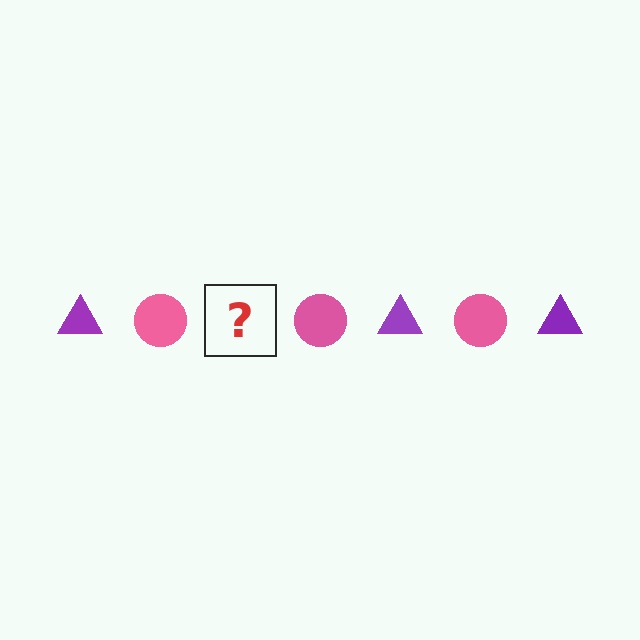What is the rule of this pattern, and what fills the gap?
The rule is that the pattern alternates between purple triangle and pink circle. The gap should be filled with a purple triangle.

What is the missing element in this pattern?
The missing element is a purple triangle.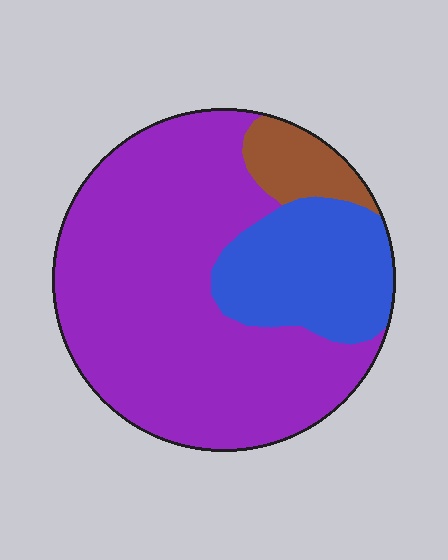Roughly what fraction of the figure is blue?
Blue takes up about one quarter (1/4) of the figure.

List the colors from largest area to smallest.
From largest to smallest: purple, blue, brown.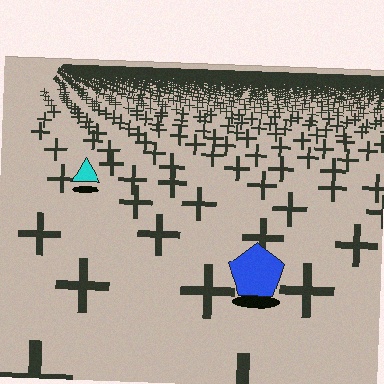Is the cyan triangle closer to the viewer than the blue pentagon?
No. The blue pentagon is closer — you can tell from the texture gradient: the ground texture is coarser near it.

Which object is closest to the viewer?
The blue pentagon is closest. The texture marks near it are larger and more spread out.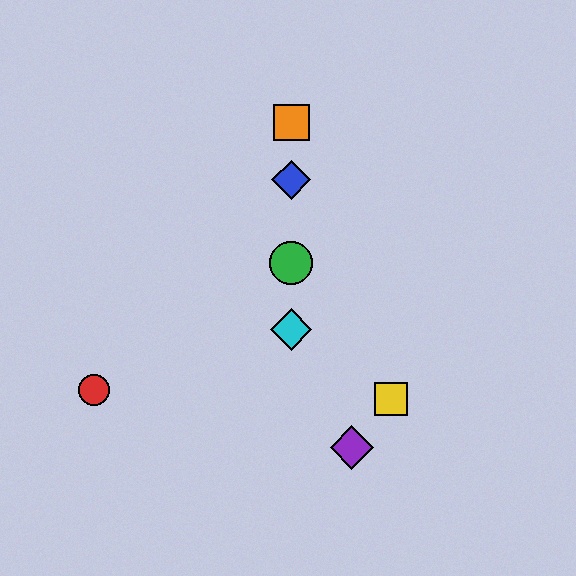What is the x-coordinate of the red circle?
The red circle is at x≈94.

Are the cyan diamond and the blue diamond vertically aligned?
Yes, both are at x≈291.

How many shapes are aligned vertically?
4 shapes (the blue diamond, the green circle, the orange square, the cyan diamond) are aligned vertically.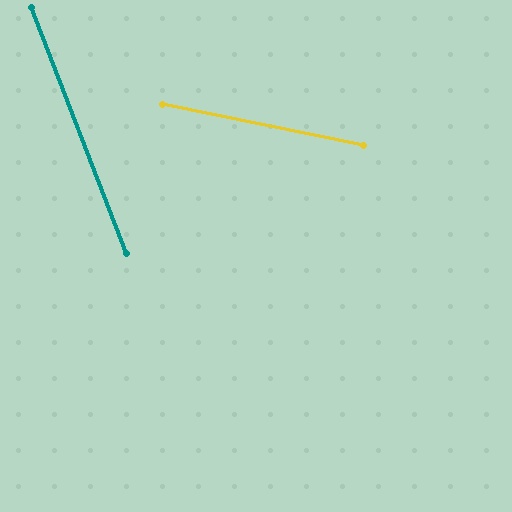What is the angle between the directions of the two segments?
Approximately 57 degrees.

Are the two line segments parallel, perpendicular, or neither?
Neither parallel nor perpendicular — they differ by about 57°.